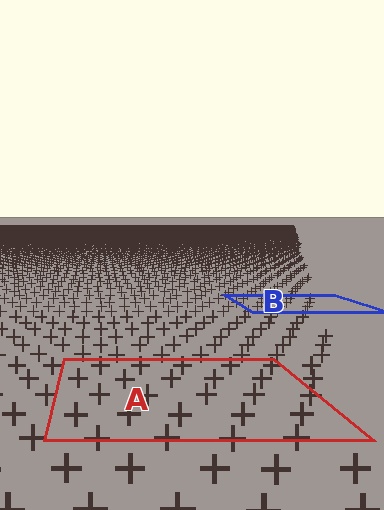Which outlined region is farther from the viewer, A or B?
Region B is farther from the viewer — the texture elements inside it appear smaller and more densely packed.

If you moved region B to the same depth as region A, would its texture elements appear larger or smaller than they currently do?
They would appear larger. At a closer depth, the same texture elements are projected at a bigger on-screen size.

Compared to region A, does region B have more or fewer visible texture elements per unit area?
Region B has more texture elements per unit area — they are packed more densely because it is farther away.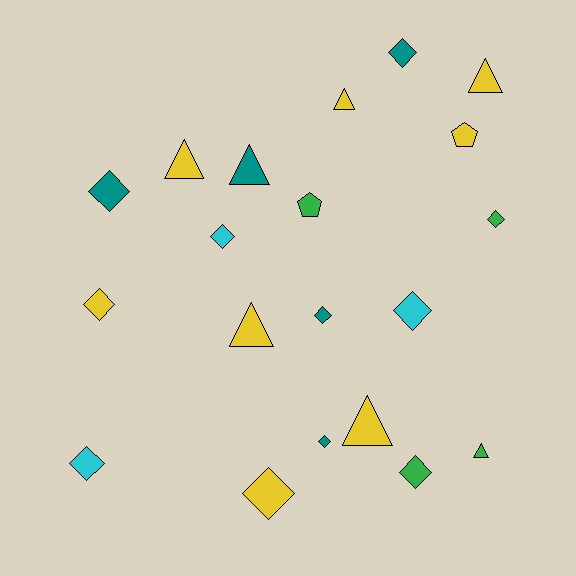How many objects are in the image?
There are 20 objects.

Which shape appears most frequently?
Diamond, with 11 objects.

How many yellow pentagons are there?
There is 1 yellow pentagon.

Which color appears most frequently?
Yellow, with 8 objects.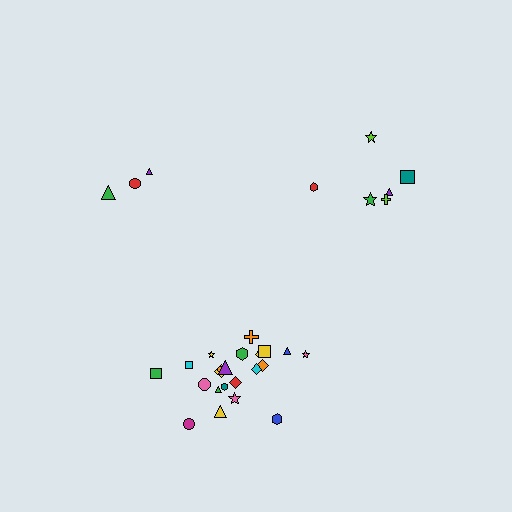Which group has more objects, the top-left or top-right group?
The top-right group.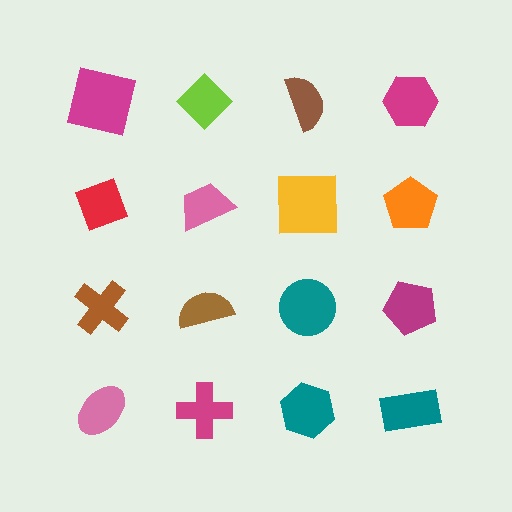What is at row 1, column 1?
A magenta square.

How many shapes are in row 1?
4 shapes.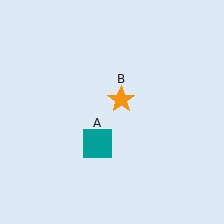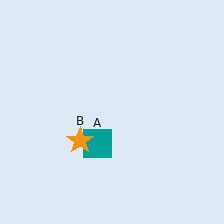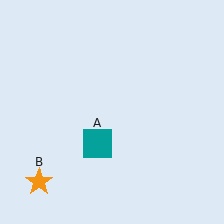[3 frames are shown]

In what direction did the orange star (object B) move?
The orange star (object B) moved down and to the left.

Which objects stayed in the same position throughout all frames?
Teal square (object A) remained stationary.